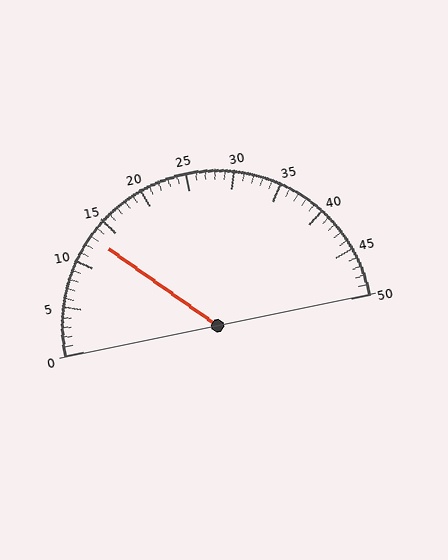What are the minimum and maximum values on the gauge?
The gauge ranges from 0 to 50.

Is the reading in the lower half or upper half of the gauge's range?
The reading is in the lower half of the range (0 to 50).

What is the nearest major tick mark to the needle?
The nearest major tick mark is 15.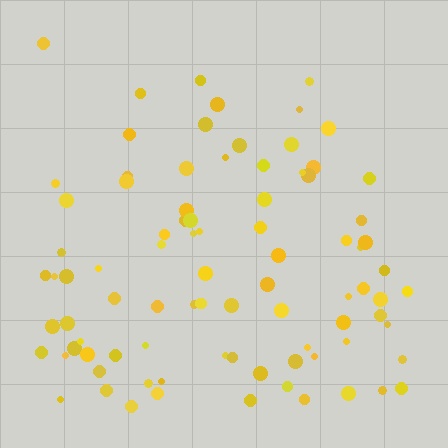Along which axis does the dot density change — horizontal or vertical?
Vertical.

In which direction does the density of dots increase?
From top to bottom, with the bottom side densest.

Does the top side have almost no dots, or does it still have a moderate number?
Still a moderate number, just noticeably fewer than the bottom.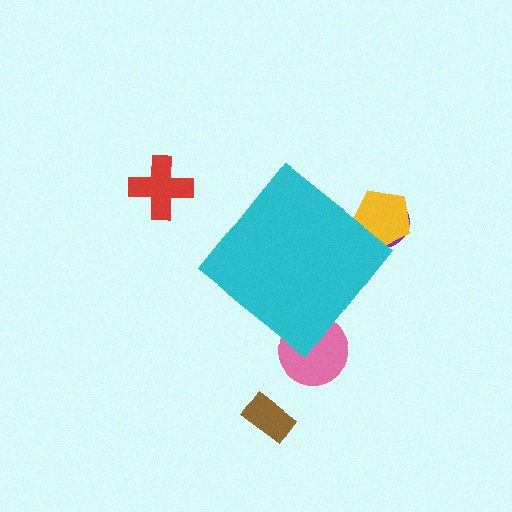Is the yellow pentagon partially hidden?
Yes, the yellow pentagon is partially hidden behind the cyan diamond.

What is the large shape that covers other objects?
A cyan diamond.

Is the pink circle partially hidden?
Yes, the pink circle is partially hidden behind the cyan diamond.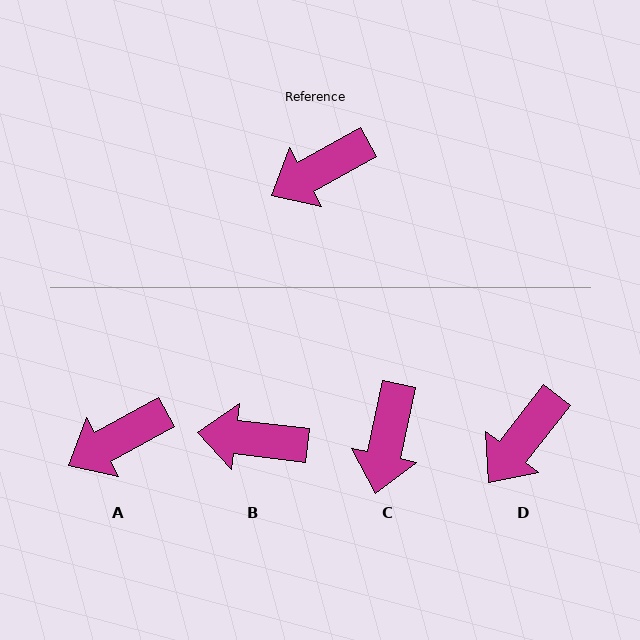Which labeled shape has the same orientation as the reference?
A.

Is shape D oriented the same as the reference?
No, it is off by about 23 degrees.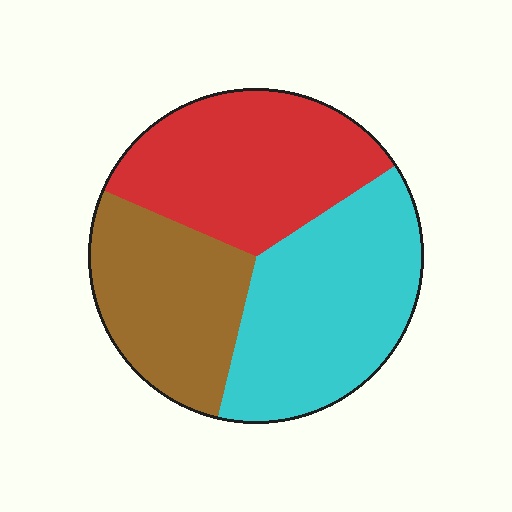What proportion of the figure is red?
Red takes up between a quarter and a half of the figure.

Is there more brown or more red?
Red.